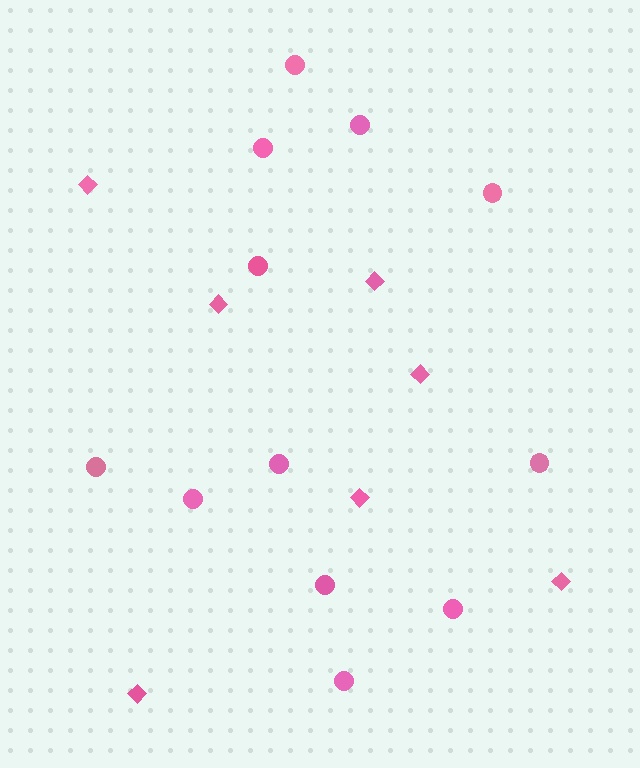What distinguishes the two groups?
There are 2 groups: one group of circles (12) and one group of diamonds (7).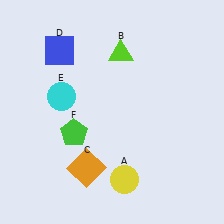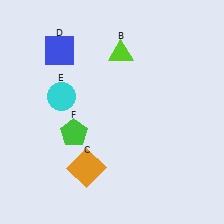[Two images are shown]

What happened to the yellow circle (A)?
The yellow circle (A) was removed in Image 2. It was in the bottom-right area of Image 1.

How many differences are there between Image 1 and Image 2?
There is 1 difference between the two images.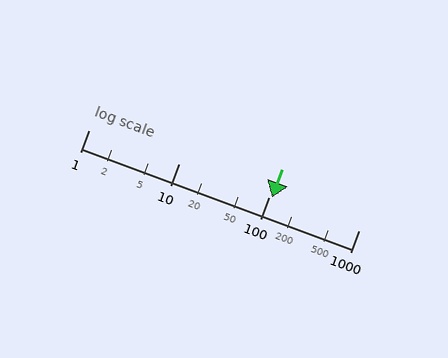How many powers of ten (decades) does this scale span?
The scale spans 3 decades, from 1 to 1000.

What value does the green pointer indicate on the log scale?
The pointer indicates approximately 110.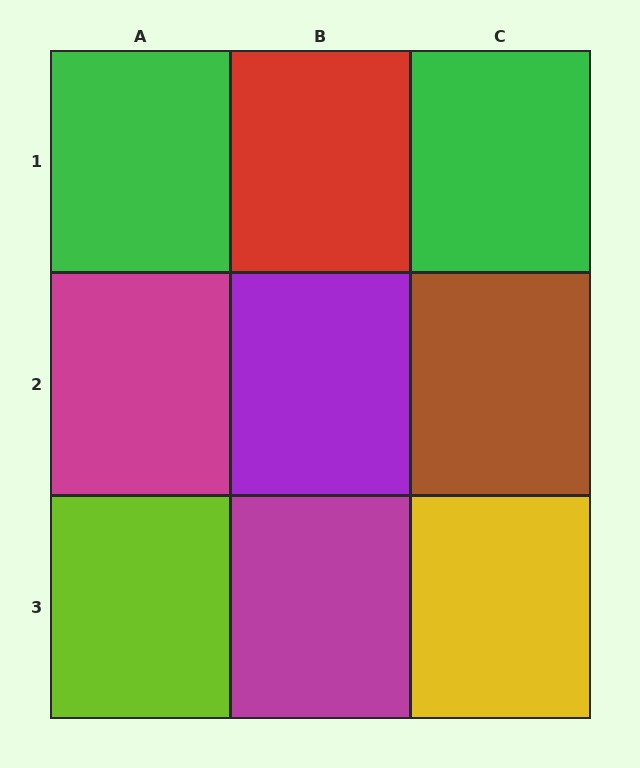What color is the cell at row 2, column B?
Purple.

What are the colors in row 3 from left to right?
Lime, magenta, yellow.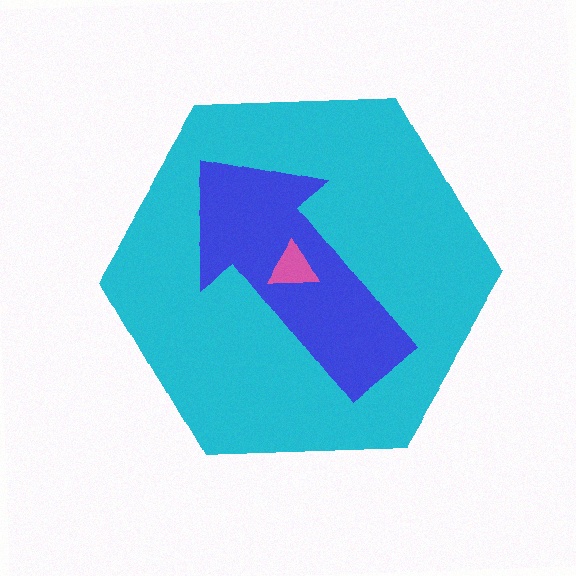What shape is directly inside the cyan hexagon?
The blue arrow.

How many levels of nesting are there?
3.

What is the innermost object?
The pink triangle.